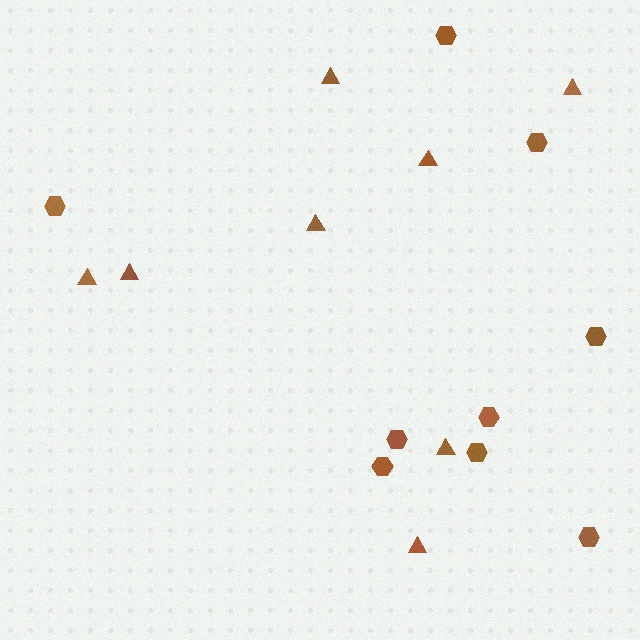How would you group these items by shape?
There are 2 groups: one group of hexagons (9) and one group of triangles (8).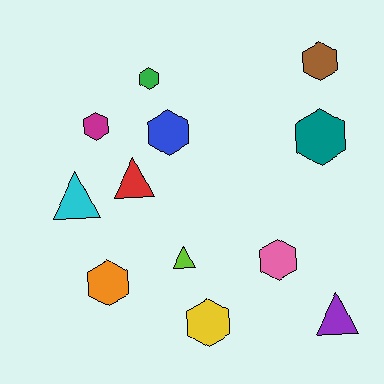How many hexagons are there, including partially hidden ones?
There are 8 hexagons.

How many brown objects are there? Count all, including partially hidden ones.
There is 1 brown object.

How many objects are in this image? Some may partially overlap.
There are 12 objects.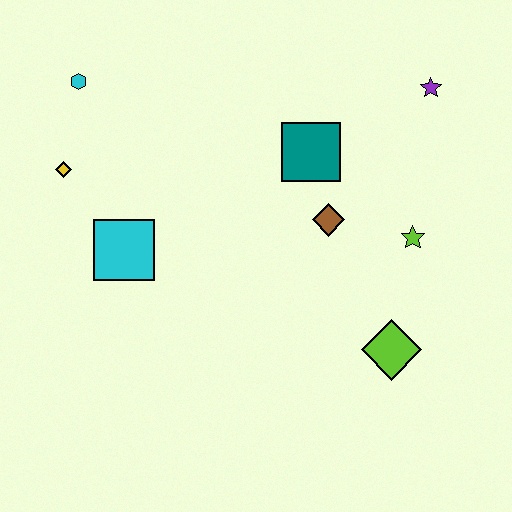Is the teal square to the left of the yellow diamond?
No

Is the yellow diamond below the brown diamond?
No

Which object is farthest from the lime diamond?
The cyan hexagon is farthest from the lime diamond.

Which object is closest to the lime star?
The brown diamond is closest to the lime star.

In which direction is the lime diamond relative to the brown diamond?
The lime diamond is below the brown diamond.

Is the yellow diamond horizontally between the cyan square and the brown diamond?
No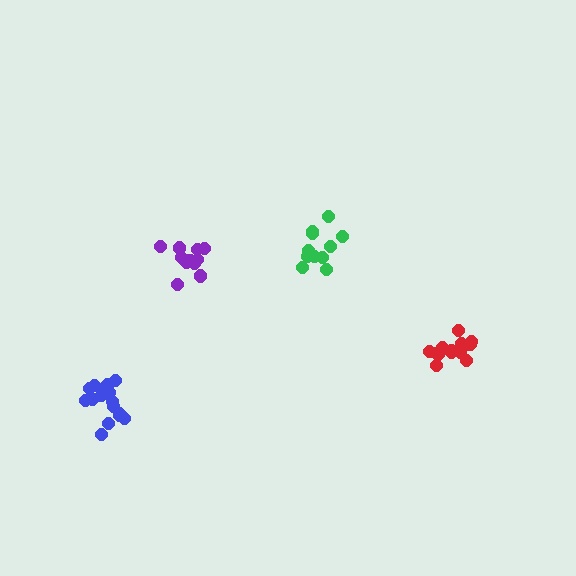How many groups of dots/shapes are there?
There are 4 groups.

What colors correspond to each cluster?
The clusters are colored: purple, blue, green, red.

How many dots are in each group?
Group 1: 11 dots, Group 2: 16 dots, Group 3: 11 dots, Group 4: 13 dots (51 total).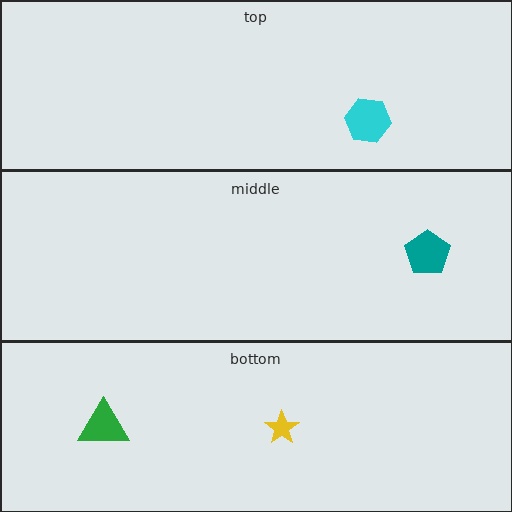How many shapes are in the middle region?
1.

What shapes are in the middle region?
The teal pentagon.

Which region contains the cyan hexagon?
The top region.